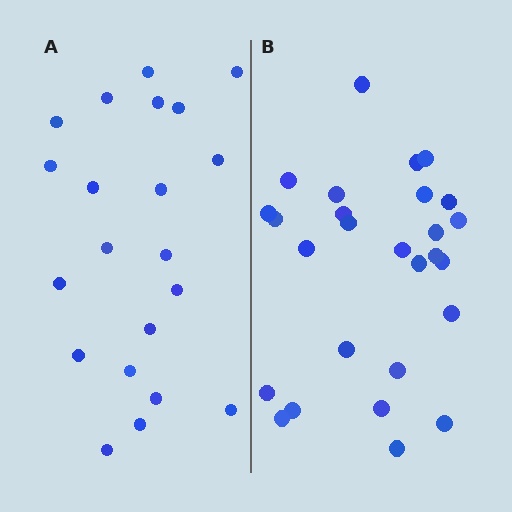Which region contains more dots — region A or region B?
Region B (the right region) has more dots.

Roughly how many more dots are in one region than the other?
Region B has about 6 more dots than region A.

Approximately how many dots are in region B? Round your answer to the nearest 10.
About 30 dots. (The exact count is 27, which rounds to 30.)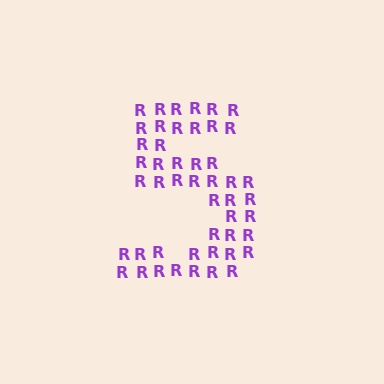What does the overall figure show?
The overall figure shows the digit 5.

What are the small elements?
The small elements are letter R's.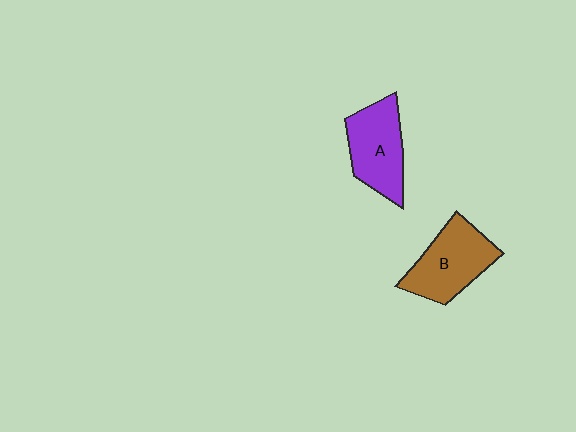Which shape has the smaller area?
Shape A (purple).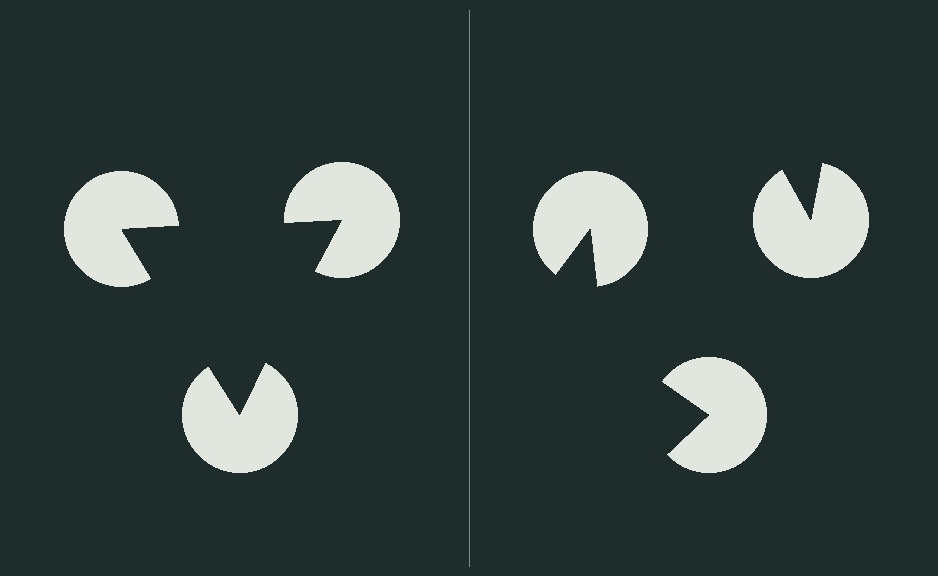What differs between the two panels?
The pac-man discs are positioned identically on both sides; only the wedge orientations differ. On the left they align to a triangle; on the right they are misaligned.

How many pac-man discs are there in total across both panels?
6 — 3 on each side.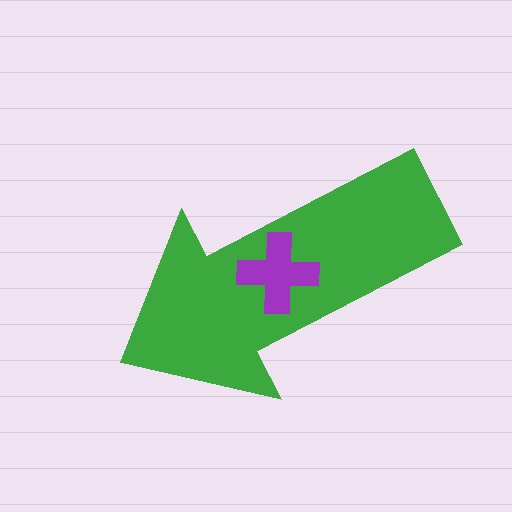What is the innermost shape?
The purple cross.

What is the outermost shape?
The green arrow.